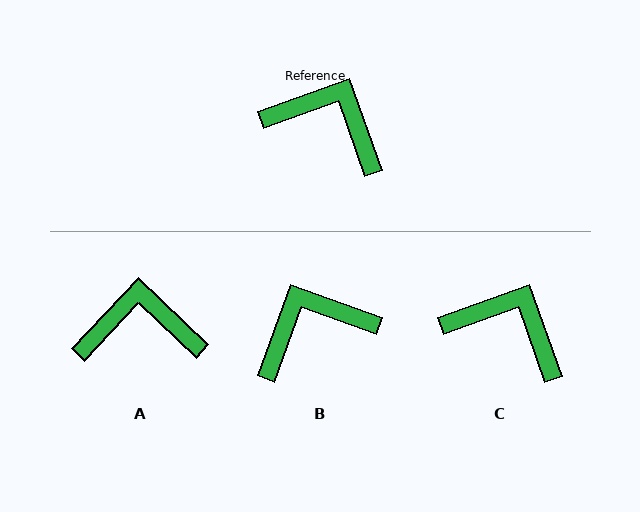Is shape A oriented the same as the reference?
No, it is off by about 27 degrees.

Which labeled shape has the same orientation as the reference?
C.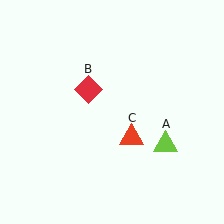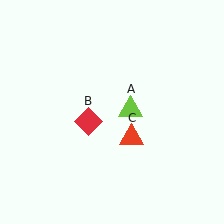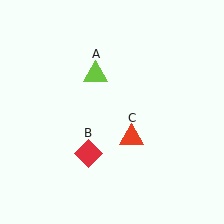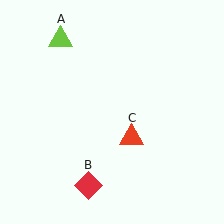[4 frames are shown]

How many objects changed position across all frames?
2 objects changed position: lime triangle (object A), red diamond (object B).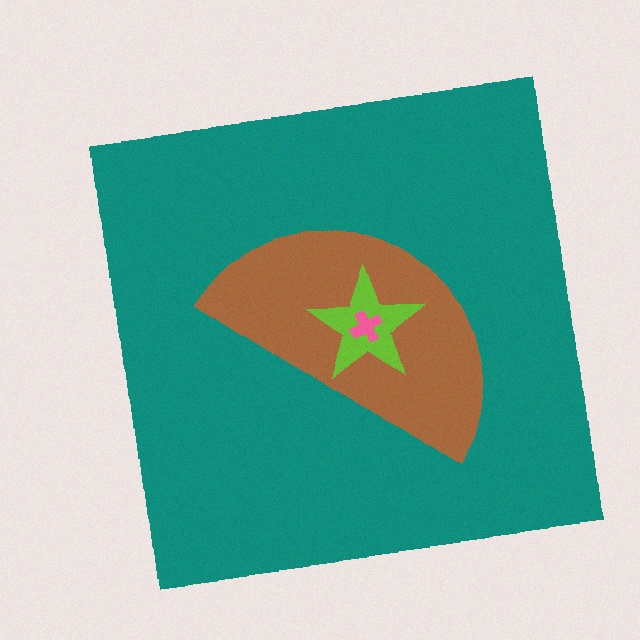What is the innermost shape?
The pink cross.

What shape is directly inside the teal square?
The brown semicircle.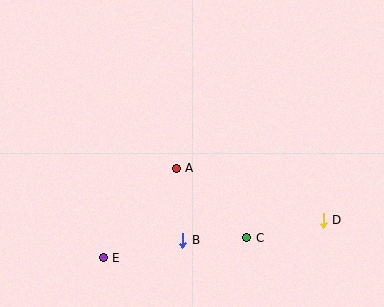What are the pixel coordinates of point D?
Point D is at (323, 220).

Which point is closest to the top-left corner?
Point A is closest to the top-left corner.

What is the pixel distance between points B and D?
The distance between B and D is 142 pixels.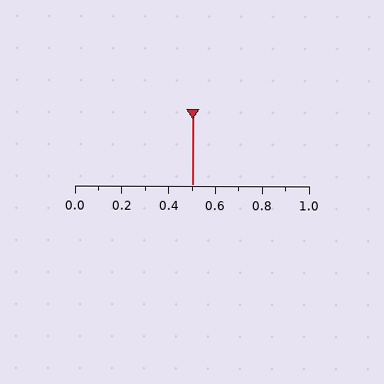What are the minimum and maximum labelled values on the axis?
The axis runs from 0.0 to 1.0.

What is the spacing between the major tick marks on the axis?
The major ticks are spaced 0.2 apart.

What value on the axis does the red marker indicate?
The marker indicates approximately 0.5.